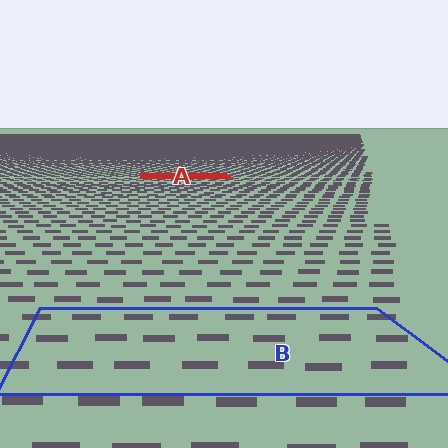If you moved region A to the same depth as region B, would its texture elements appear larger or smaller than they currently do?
They would appear larger. At a closer depth, the same texture elements are projected at a bigger on-screen size.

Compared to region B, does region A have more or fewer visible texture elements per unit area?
Region A has more texture elements per unit area — they are packed more densely because it is farther away.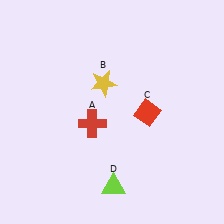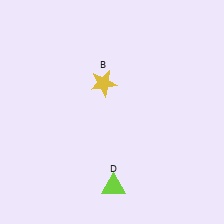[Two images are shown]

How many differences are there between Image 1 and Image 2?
There are 2 differences between the two images.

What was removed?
The red cross (A), the red diamond (C) were removed in Image 2.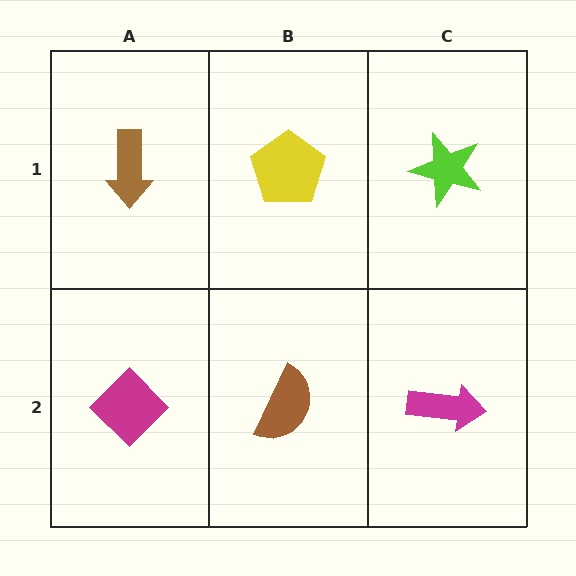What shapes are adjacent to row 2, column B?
A yellow pentagon (row 1, column B), a magenta diamond (row 2, column A), a magenta arrow (row 2, column C).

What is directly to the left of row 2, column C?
A brown semicircle.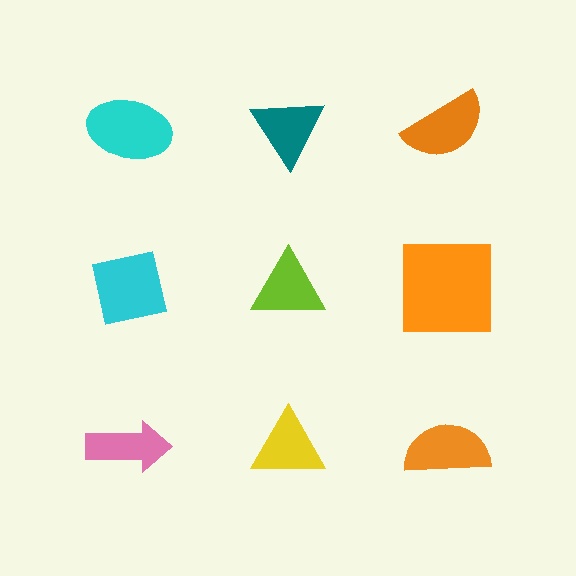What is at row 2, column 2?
A lime triangle.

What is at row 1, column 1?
A cyan ellipse.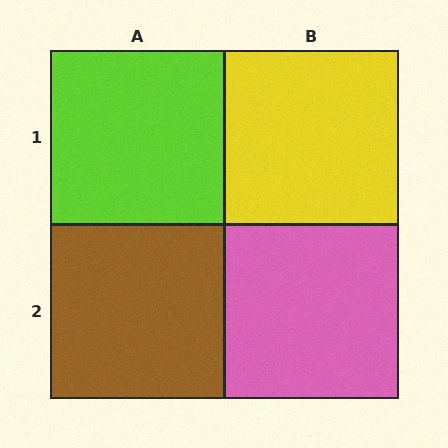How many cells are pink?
1 cell is pink.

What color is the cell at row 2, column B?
Pink.